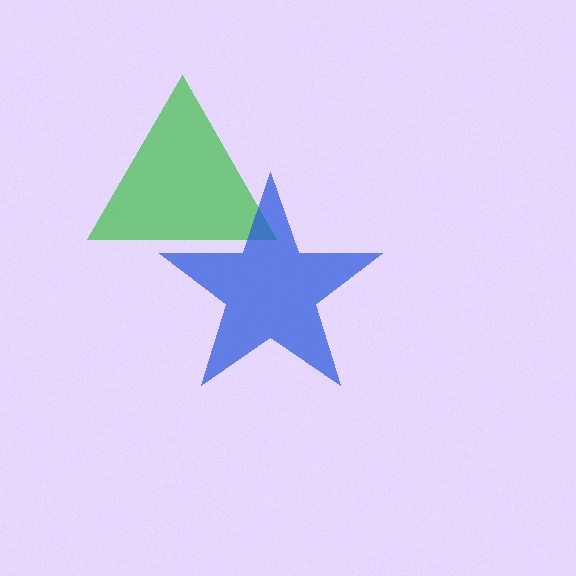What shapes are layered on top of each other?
The layered shapes are: a green triangle, a blue star.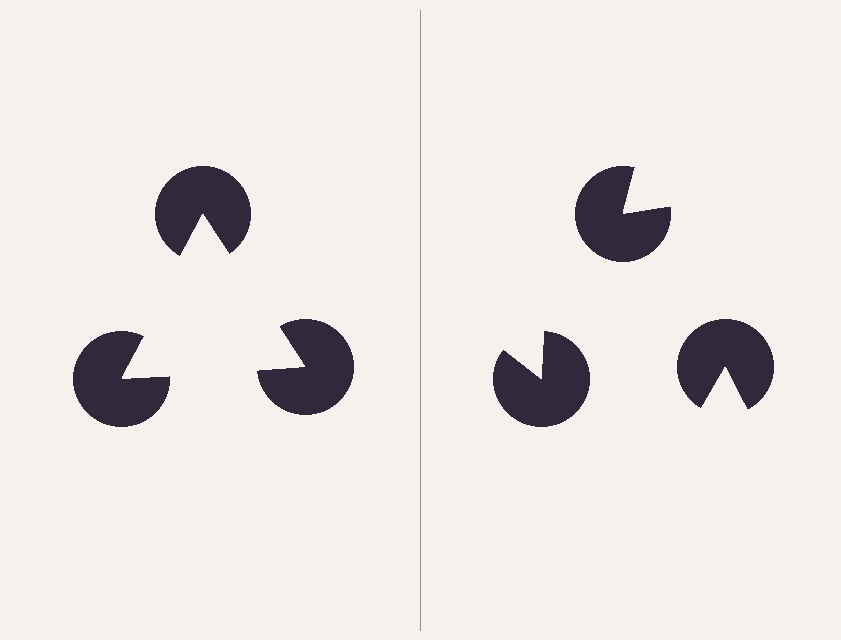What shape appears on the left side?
An illusory triangle.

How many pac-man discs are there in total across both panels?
6 — 3 on each side.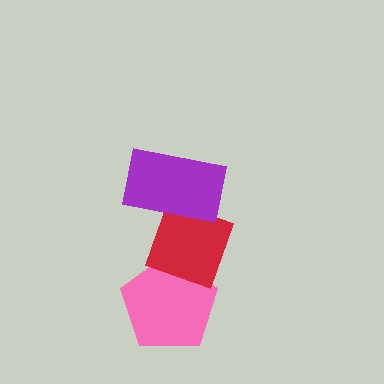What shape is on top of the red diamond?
The purple rectangle is on top of the red diamond.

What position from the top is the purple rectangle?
The purple rectangle is 1st from the top.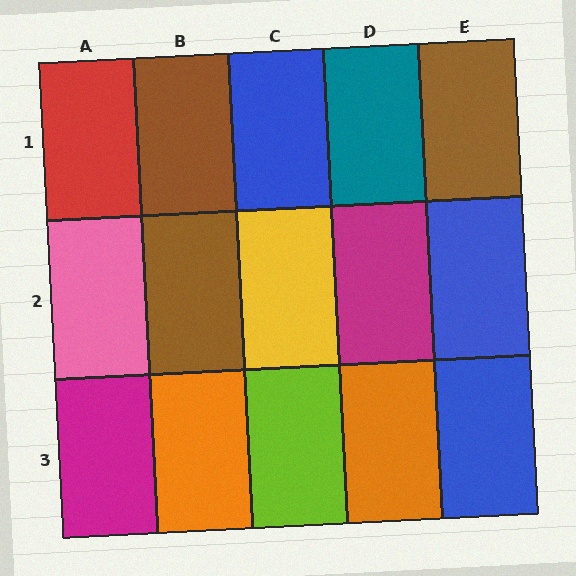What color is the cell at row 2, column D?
Magenta.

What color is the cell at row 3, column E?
Blue.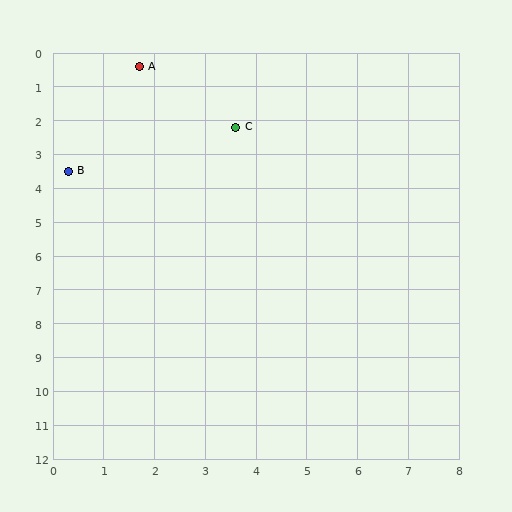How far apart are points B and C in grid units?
Points B and C are about 3.5 grid units apart.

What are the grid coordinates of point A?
Point A is at approximately (1.7, 0.4).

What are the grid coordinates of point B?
Point B is at approximately (0.3, 3.5).